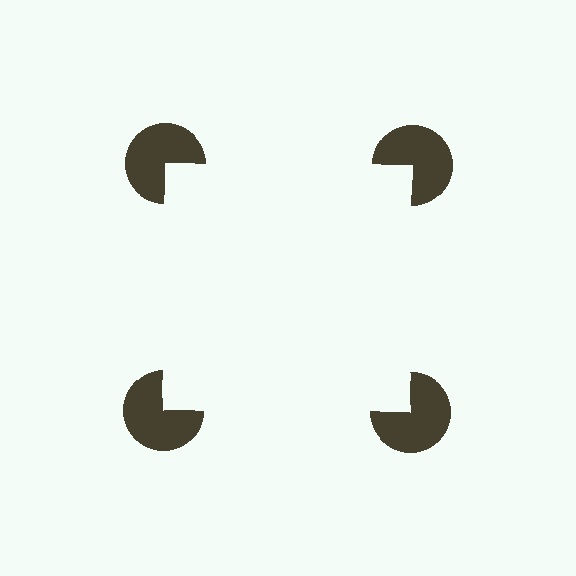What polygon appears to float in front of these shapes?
An illusory square — its edges are inferred from the aligned wedge cuts in the pac-man discs, not physically drawn.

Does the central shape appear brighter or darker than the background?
It typically appears slightly brighter than the background, even though no actual brightness change is drawn.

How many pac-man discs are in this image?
There are 4 — one at each vertex of the illusory square.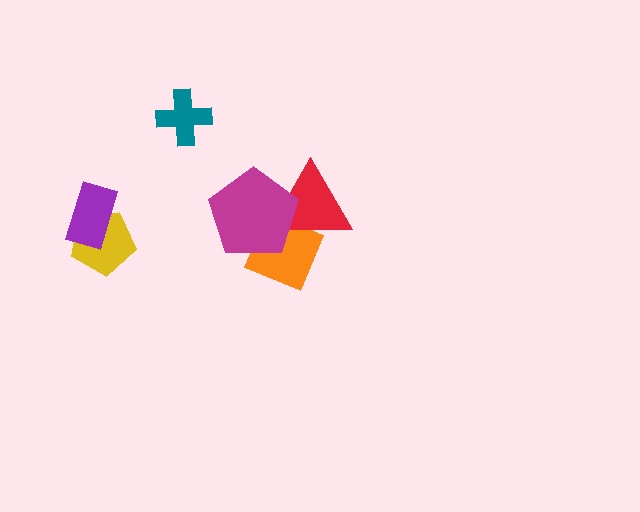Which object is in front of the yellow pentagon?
The purple rectangle is in front of the yellow pentagon.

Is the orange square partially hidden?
Yes, it is partially covered by another shape.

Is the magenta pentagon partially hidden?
No, no other shape covers it.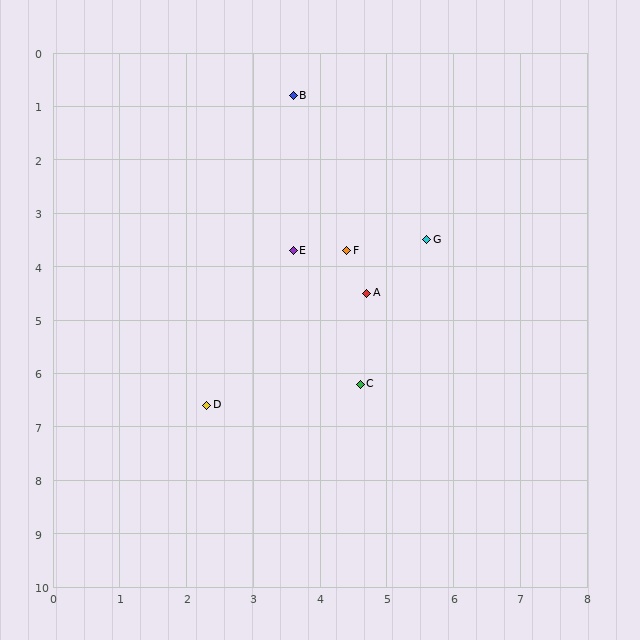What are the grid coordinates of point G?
Point G is at approximately (5.6, 3.5).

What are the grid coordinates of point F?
Point F is at approximately (4.4, 3.7).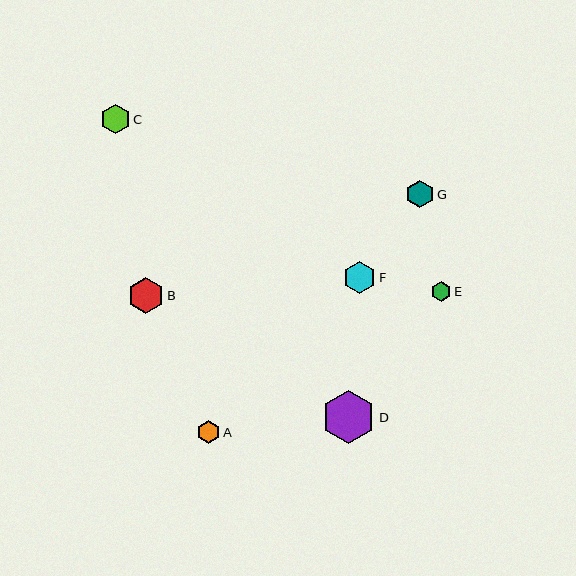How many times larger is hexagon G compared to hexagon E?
Hexagon G is approximately 1.4 times the size of hexagon E.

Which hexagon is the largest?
Hexagon D is the largest with a size of approximately 53 pixels.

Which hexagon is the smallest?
Hexagon E is the smallest with a size of approximately 20 pixels.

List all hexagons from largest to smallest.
From largest to smallest: D, B, F, C, G, A, E.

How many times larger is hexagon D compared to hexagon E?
Hexagon D is approximately 2.7 times the size of hexagon E.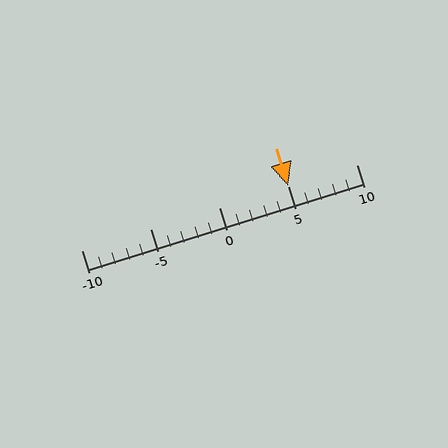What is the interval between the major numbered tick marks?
The major tick marks are spaced 5 units apart.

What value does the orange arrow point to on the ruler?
The orange arrow points to approximately 5.